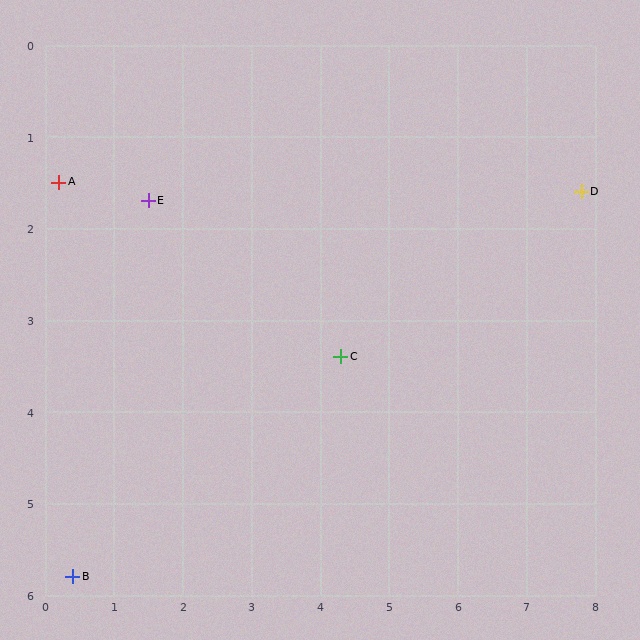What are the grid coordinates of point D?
Point D is at approximately (7.8, 1.6).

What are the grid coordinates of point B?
Point B is at approximately (0.4, 5.8).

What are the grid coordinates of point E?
Point E is at approximately (1.5, 1.7).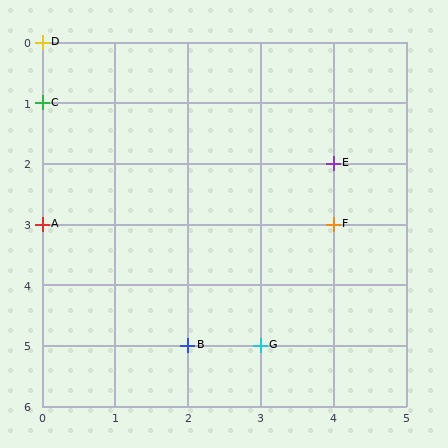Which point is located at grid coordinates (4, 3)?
Point F is at (4, 3).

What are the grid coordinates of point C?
Point C is at grid coordinates (0, 1).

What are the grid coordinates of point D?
Point D is at grid coordinates (0, 0).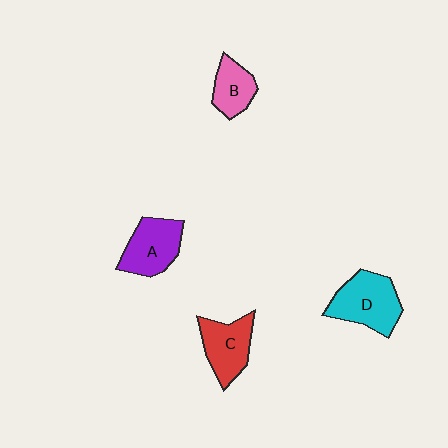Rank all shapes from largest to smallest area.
From largest to smallest: D (cyan), A (purple), C (red), B (pink).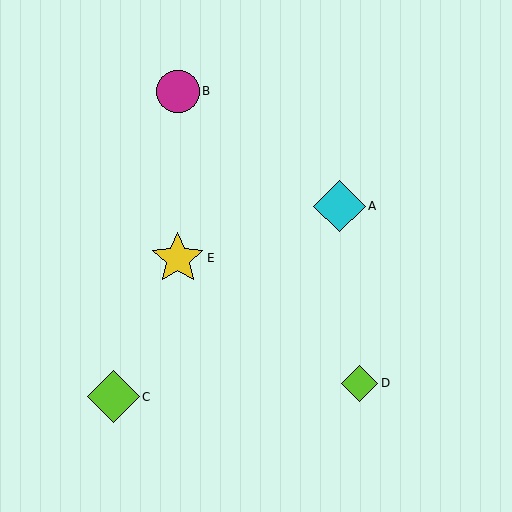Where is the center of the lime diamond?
The center of the lime diamond is at (360, 383).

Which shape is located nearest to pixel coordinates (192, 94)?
The magenta circle (labeled B) at (178, 91) is nearest to that location.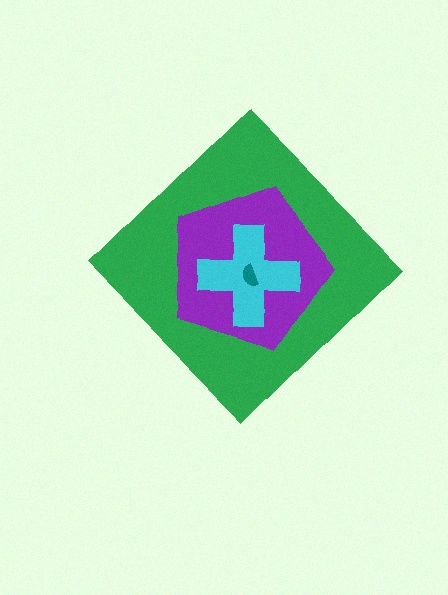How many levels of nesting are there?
4.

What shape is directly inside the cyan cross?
The teal semicircle.